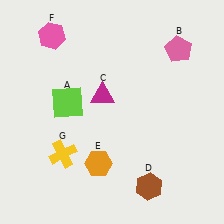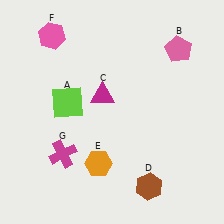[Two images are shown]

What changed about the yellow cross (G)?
In Image 1, G is yellow. In Image 2, it changed to magenta.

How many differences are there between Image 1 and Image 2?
There is 1 difference between the two images.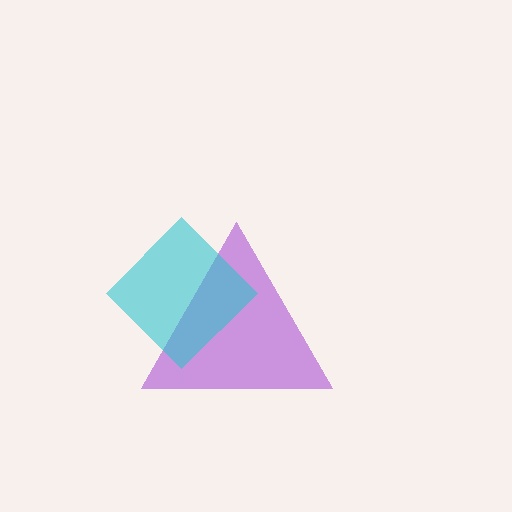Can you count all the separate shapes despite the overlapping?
Yes, there are 2 separate shapes.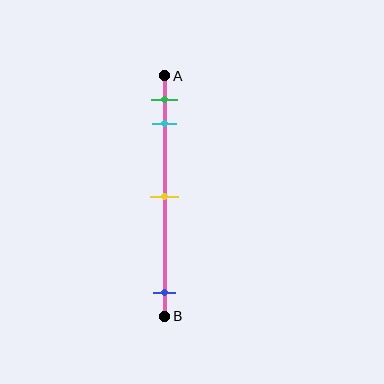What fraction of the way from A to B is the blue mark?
The blue mark is approximately 90% (0.9) of the way from A to B.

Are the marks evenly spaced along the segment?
No, the marks are not evenly spaced.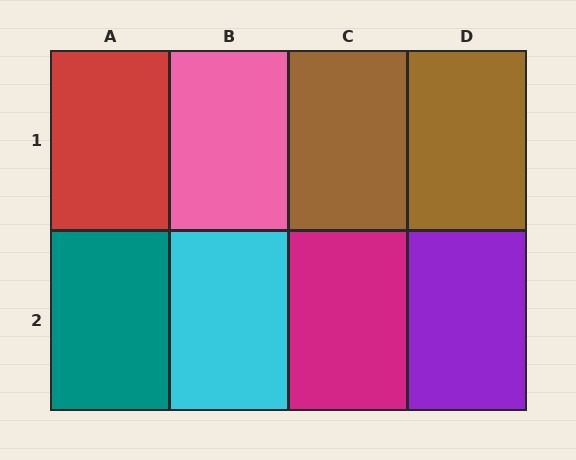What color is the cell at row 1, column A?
Red.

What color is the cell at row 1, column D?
Brown.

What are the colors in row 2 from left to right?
Teal, cyan, magenta, purple.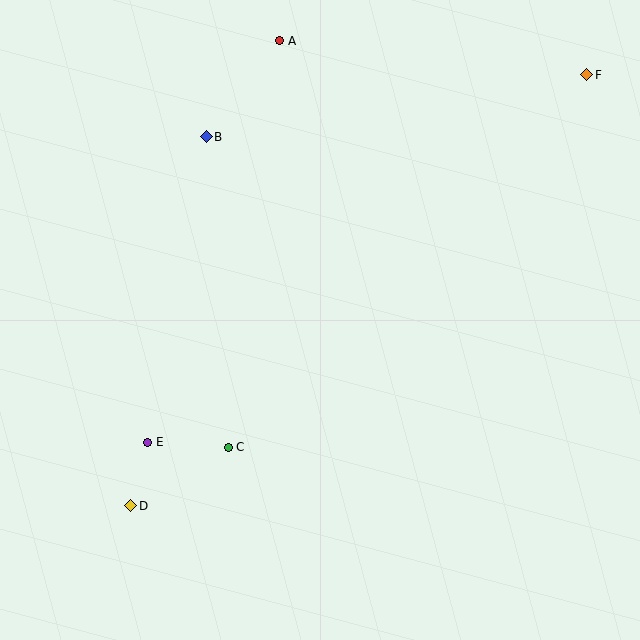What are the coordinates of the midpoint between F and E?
The midpoint between F and E is at (367, 259).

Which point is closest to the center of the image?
Point C at (228, 447) is closest to the center.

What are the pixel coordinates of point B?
Point B is at (206, 137).